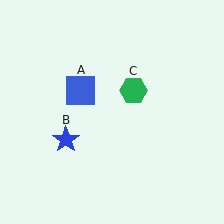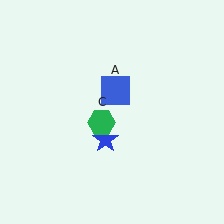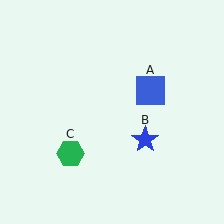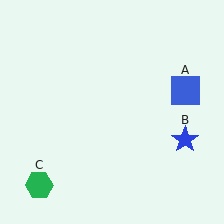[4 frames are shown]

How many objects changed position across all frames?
3 objects changed position: blue square (object A), blue star (object B), green hexagon (object C).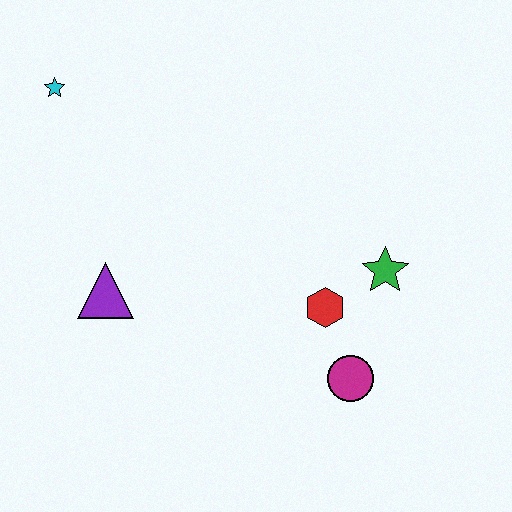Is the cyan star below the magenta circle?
No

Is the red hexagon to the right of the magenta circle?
No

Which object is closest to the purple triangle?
The cyan star is closest to the purple triangle.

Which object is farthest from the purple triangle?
The green star is farthest from the purple triangle.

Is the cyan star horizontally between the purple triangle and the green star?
No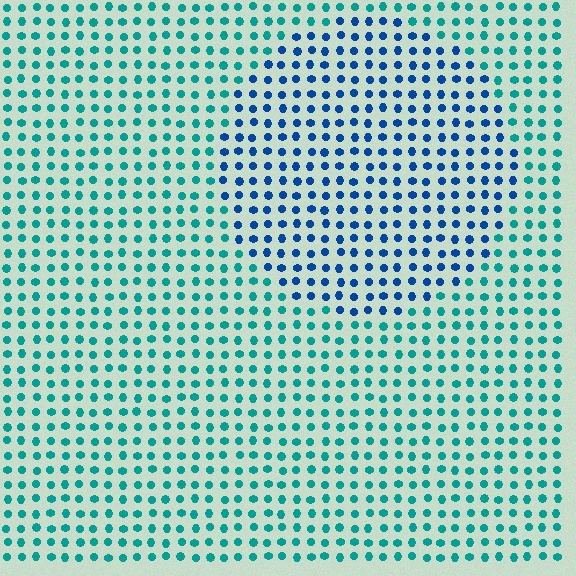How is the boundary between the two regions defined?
The boundary is defined purely by a slight shift in hue (about 39 degrees). Spacing, size, and orientation are identical on both sides.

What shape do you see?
I see a circle.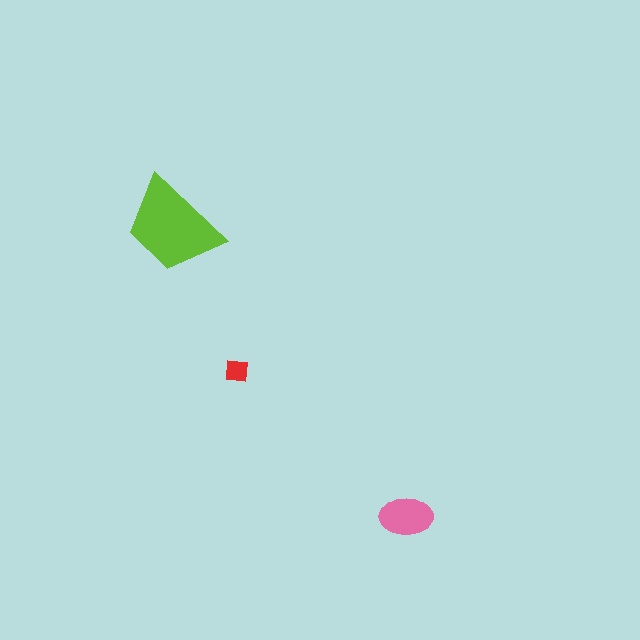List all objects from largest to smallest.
The lime trapezoid, the pink ellipse, the red square.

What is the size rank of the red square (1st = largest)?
3rd.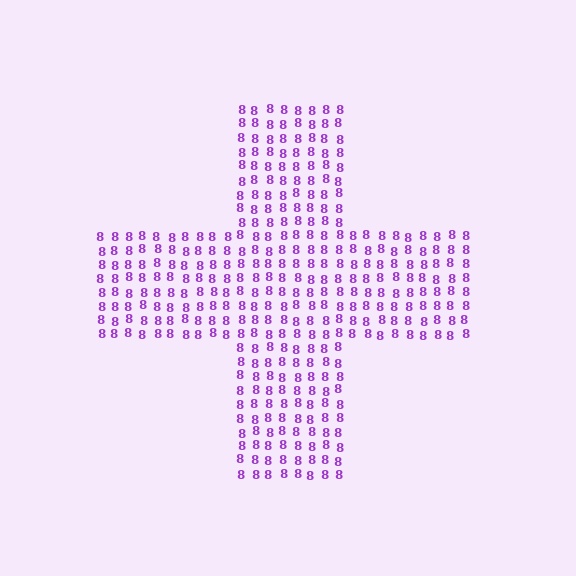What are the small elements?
The small elements are digit 8's.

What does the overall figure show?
The overall figure shows a cross.